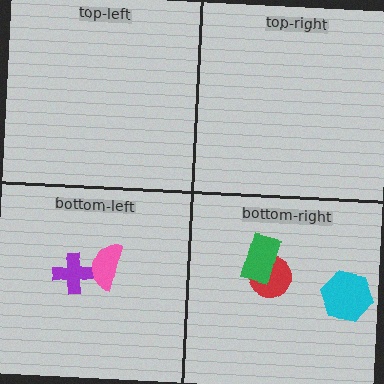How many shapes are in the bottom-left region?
2.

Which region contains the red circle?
The bottom-right region.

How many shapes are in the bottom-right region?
3.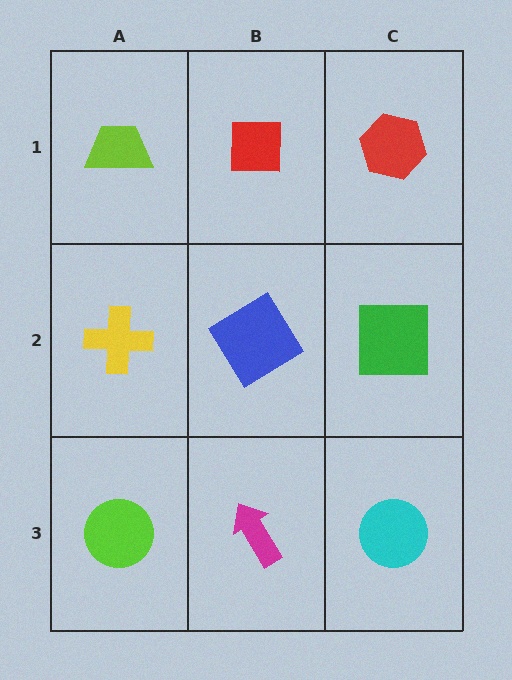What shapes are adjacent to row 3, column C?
A green square (row 2, column C), a magenta arrow (row 3, column B).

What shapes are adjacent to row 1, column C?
A green square (row 2, column C), a red square (row 1, column B).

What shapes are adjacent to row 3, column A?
A yellow cross (row 2, column A), a magenta arrow (row 3, column B).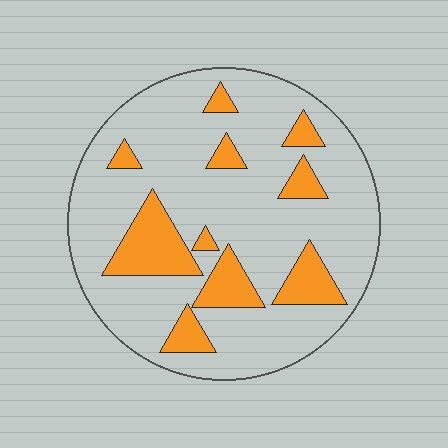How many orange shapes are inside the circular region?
10.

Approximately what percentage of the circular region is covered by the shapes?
Approximately 20%.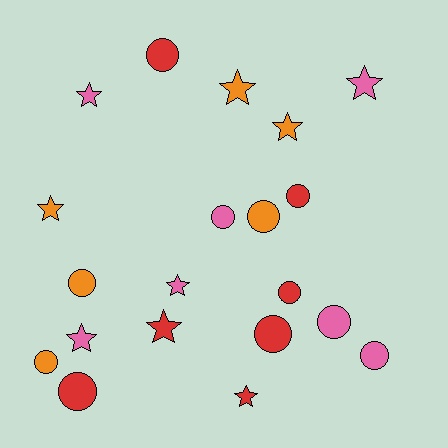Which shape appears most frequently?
Circle, with 11 objects.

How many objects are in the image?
There are 20 objects.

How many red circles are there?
There are 5 red circles.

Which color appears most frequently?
Red, with 7 objects.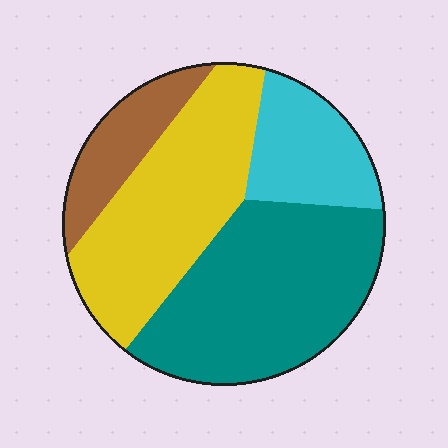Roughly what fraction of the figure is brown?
Brown takes up about one eighth (1/8) of the figure.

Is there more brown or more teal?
Teal.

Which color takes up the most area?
Teal, at roughly 40%.